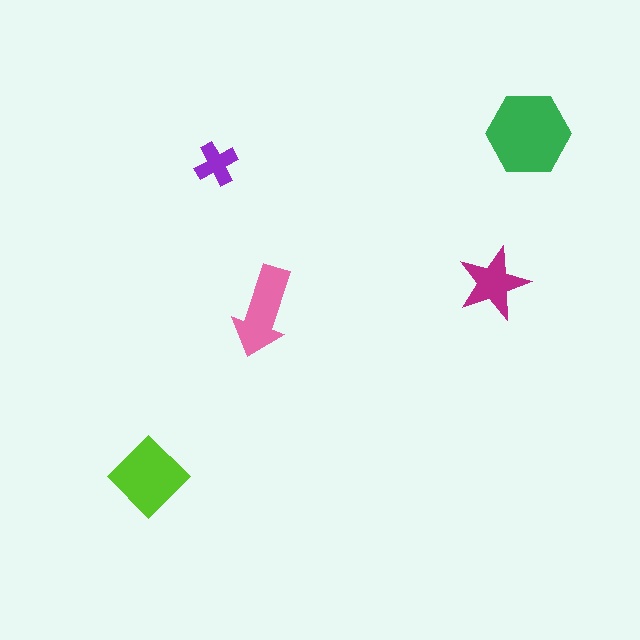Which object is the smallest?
The purple cross.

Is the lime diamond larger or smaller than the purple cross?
Larger.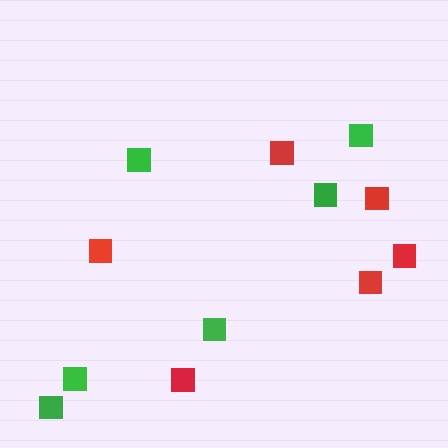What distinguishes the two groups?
There are 2 groups: one group of red squares (6) and one group of green squares (6).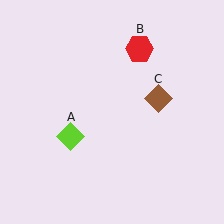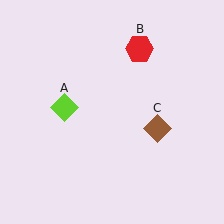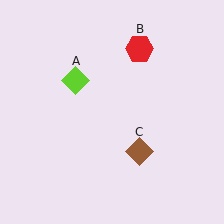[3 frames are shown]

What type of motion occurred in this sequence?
The lime diamond (object A), brown diamond (object C) rotated clockwise around the center of the scene.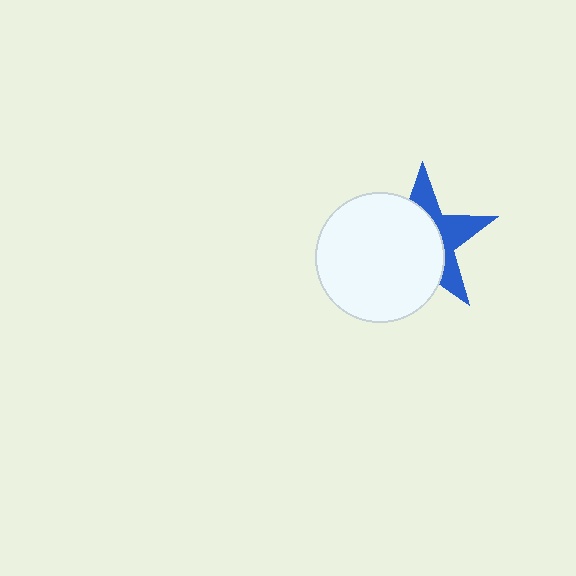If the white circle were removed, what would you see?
You would see the complete blue star.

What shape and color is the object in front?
The object in front is a white circle.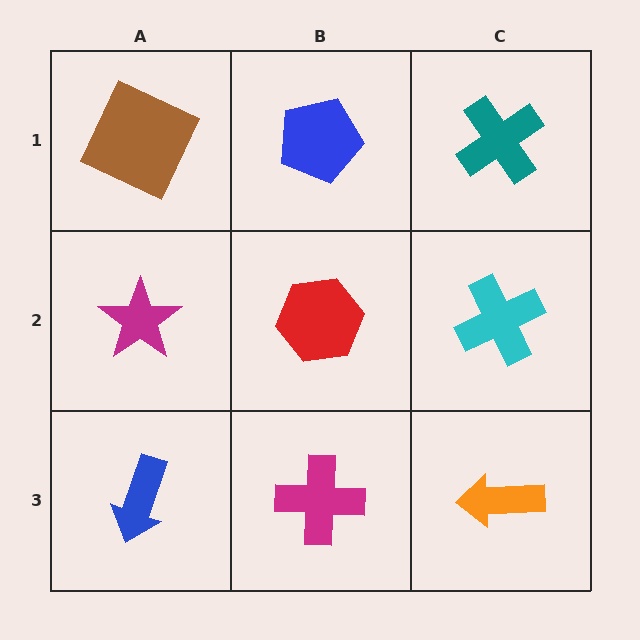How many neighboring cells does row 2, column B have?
4.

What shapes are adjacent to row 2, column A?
A brown square (row 1, column A), a blue arrow (row 3, column A), a red hexagon (row 2, column B).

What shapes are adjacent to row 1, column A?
A magenta star (row 2, column A), a blue pentagon (row 1, column B).